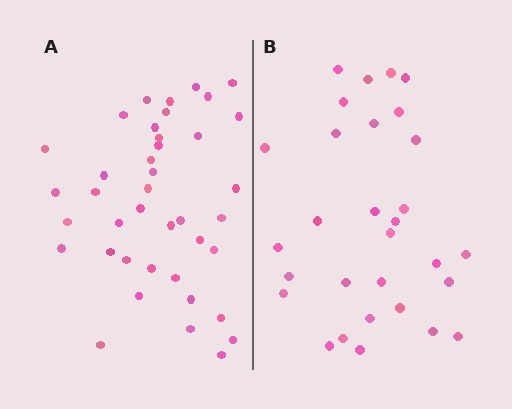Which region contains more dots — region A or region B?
Region A (the left region) has more dots.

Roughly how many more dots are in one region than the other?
Region A has roughly 10 or so more dots than region B.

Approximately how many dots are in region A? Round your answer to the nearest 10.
About 40 dots.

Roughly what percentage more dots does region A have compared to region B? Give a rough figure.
About 35% more.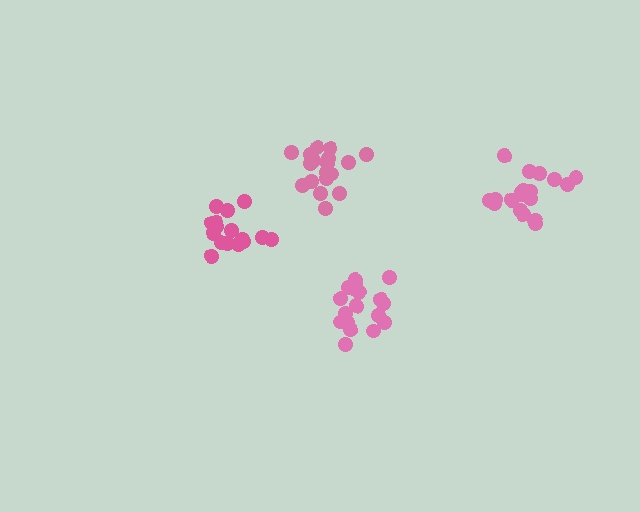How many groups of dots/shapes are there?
There are 4 groups.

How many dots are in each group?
Group 1: 16 dots, Group 2: 18 dots, Group 3: 19 dots, Group 4: 19 dots (72 total).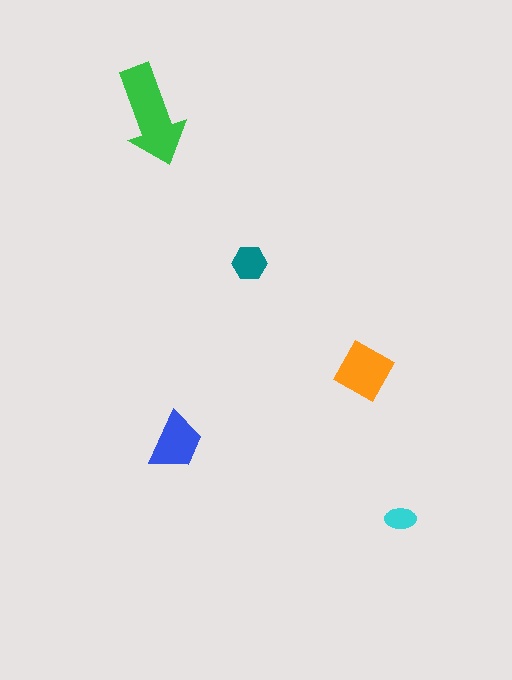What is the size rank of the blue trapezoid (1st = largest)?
3rd.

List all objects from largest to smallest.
The green arrow, the orange diamond, the blue trapezoid, the teal hexagon, the cyan ellipse.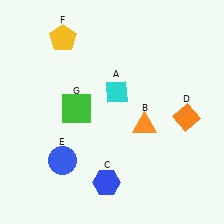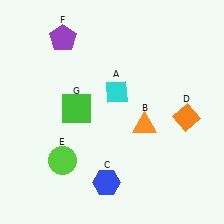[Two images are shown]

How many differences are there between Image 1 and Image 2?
There are 2 differences between the two images.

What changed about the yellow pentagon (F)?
In Image 1, F is yellow. In Image 2, it changed to purple.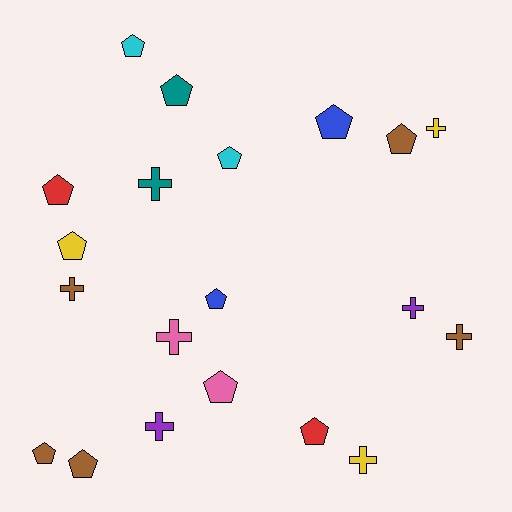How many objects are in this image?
There are 20 objects.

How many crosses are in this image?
There are 8 crosses.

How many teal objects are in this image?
There are 2 teal objects.